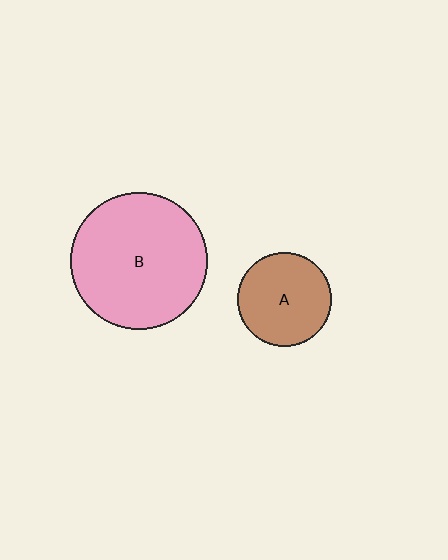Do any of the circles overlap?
No, none of the circles overlap.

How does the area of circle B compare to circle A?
Approximately 2.1 times.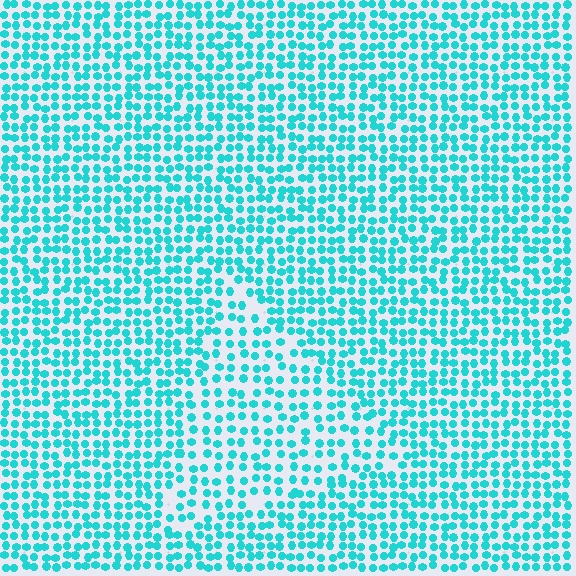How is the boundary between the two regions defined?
The boundary is defined by a change in element density (approximately 1.5x ratio). All elements are the same color, size, and shape.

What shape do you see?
I see a triangle.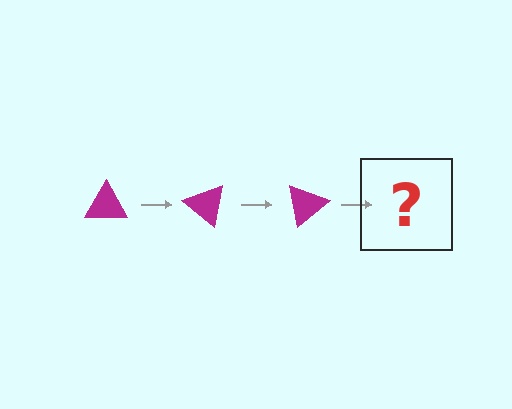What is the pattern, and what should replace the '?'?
The pattern is that the triangle rotates 40 degrees each step. The '?' should be a magenta triangle rotated 120 degrees.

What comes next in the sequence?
The next element should be a magenta triangle rotated 120 degrees.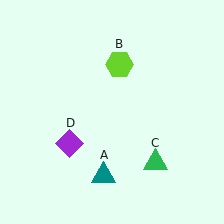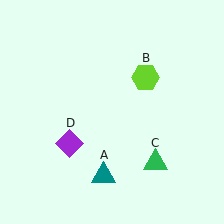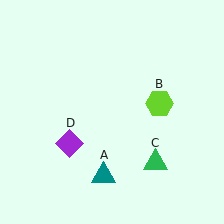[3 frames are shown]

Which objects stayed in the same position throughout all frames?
Teal triangle (object A) and green triangle (object C) and purple diamond (object D) remained stationary.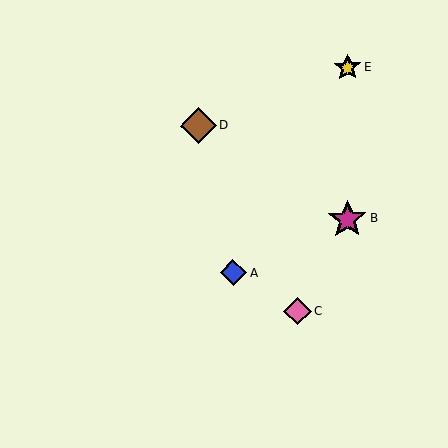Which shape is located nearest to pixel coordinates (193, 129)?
The brown diamond (labeled D) at (198, 126) is nearest to that location.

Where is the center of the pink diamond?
The center of the pink diamond is at (297, 311).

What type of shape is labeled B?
Shape B is a magenta star.